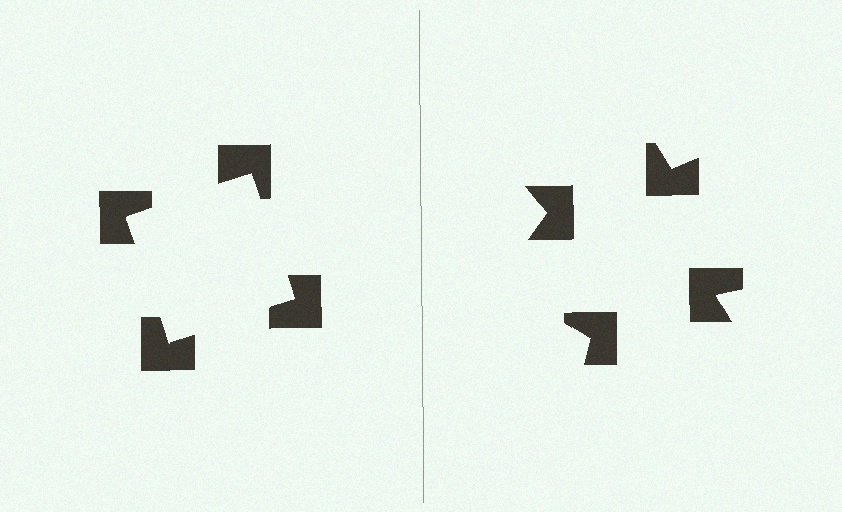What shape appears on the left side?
An illusory square.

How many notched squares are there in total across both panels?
8 — 4 on each side.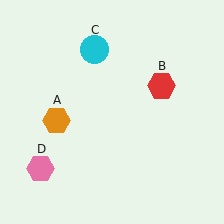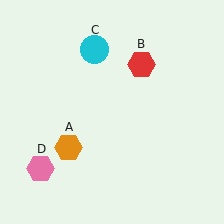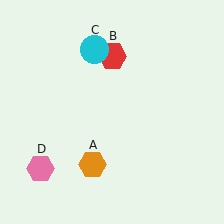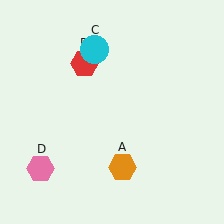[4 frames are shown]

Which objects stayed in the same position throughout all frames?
Cyan circle (object C) and pink hexagon (object D) remained stationary.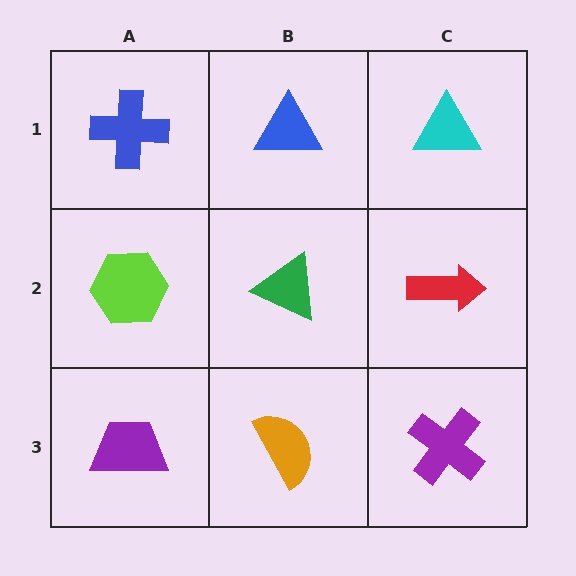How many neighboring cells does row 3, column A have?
2.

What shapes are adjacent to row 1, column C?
A red arrow (row 2, column C), a blue triangle (row 1, column B).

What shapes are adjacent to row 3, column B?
A green triangle (row 2, column B), a purple trapezoid (row 3, column A), a purple cross (row 3, column C).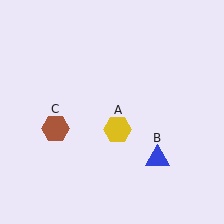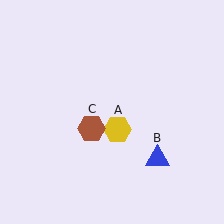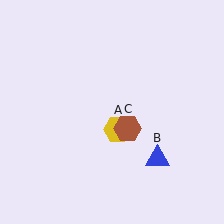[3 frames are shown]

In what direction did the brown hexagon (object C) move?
The brown hexagon (object C) moved right.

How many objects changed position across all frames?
1 object changed position: brown hexagon (object C).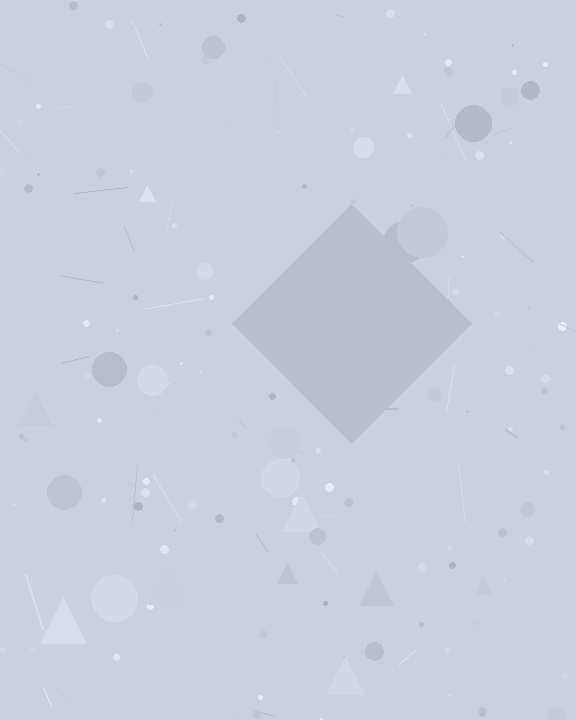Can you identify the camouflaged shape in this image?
The camouflaged shape is a diamond.